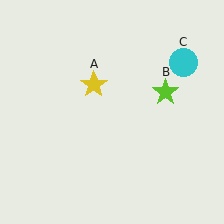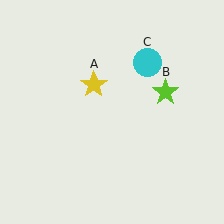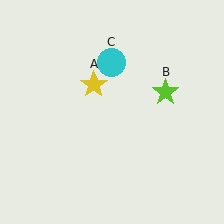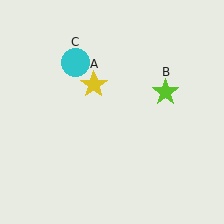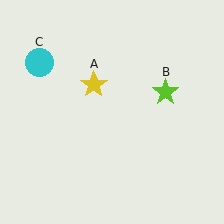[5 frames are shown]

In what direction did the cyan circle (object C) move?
The cyan circle (object C) moved left.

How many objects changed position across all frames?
1 object changed position: cyan circle (object C).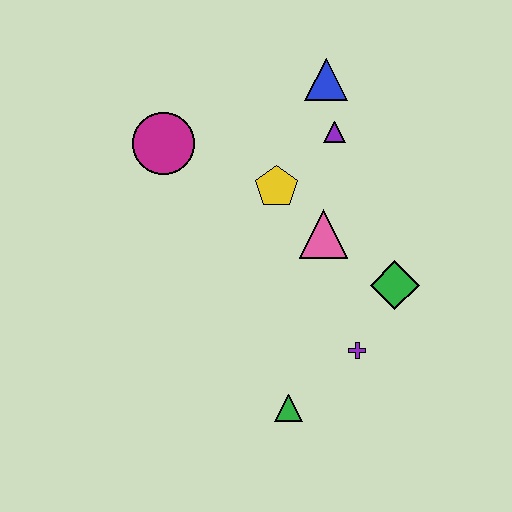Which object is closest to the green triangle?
The purple cross is closest to the green triangle.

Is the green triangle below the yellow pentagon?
Yes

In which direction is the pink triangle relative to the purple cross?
The pink triangle is above the purple cross.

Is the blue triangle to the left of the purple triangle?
Yes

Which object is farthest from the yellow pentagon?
The green triangle is farthest from the yellow pentagon.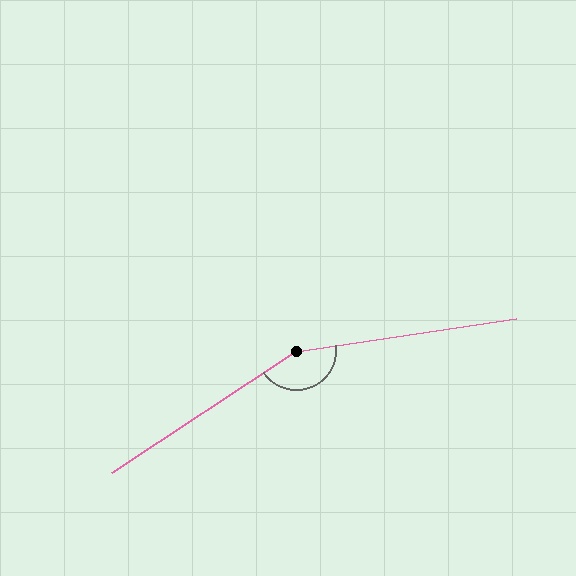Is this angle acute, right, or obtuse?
It is obtuse.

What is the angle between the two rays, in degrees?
Approximately 155 degrees.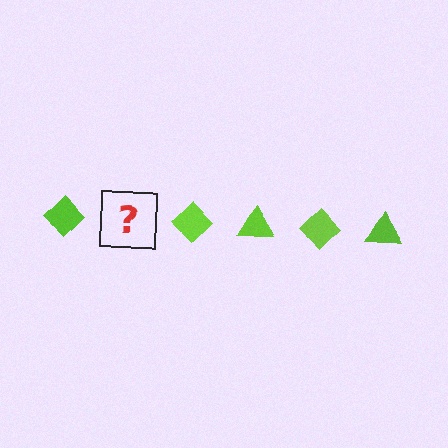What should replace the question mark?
The question mark should be replaced with a lime triangle.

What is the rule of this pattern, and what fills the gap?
The rule is that the pattern cycles through diamond, triangle shapes in lime. The gap should be filled with a lime triangle.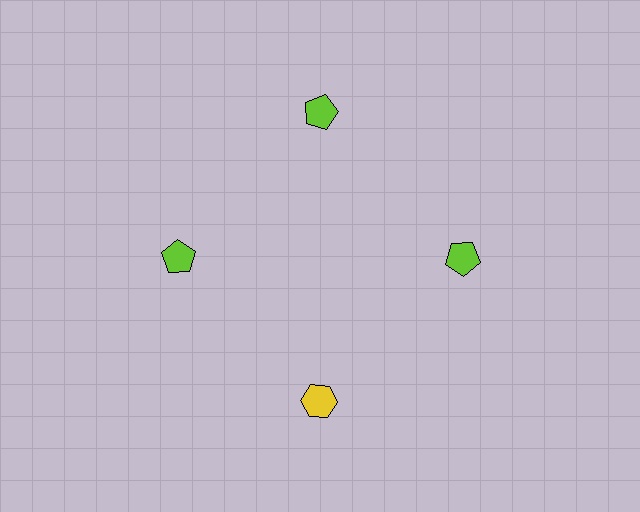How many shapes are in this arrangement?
There are 4 shapes arranged in a ring pattern.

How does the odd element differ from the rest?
It differs in both color (yellow instead of lime) and shape (hexagon instead of pentagon).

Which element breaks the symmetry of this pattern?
The yellow hexagon at roughly the 6 o'clock position breaks the symmetry. All other shapes are lime pentagons.